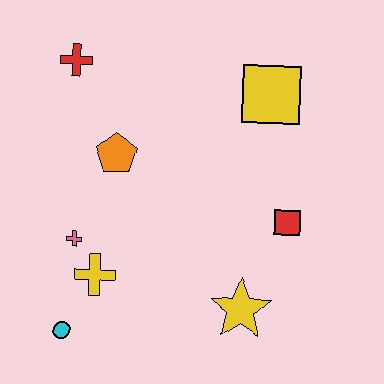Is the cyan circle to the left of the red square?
Yes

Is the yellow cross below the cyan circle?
No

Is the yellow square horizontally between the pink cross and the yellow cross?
No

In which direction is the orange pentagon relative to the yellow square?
The orange pentagon is to the left of the yellow square.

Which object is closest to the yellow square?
The red square is closest to the yellow square.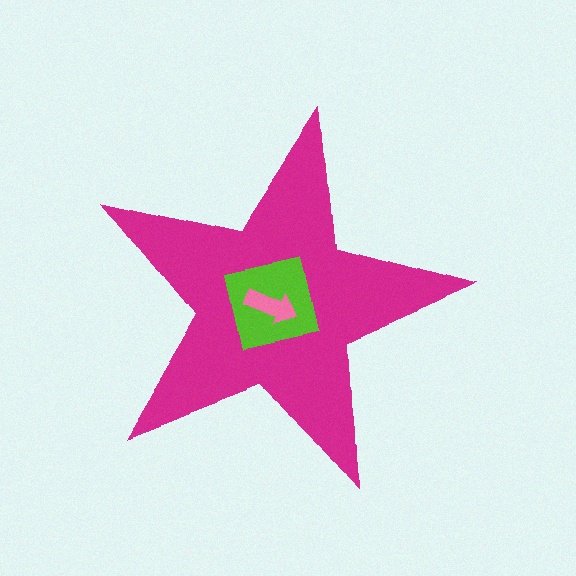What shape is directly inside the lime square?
The pink arrow.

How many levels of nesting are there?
3.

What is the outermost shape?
The magenta star.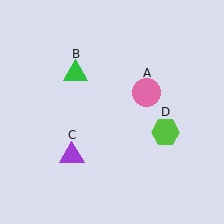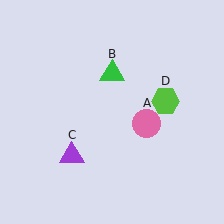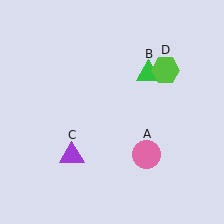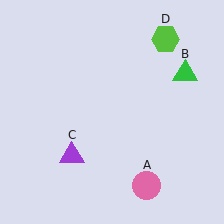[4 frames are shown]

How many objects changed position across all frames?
3 objects changed position: pink circle (object A), green triangle (object B), lime hexagon (object D).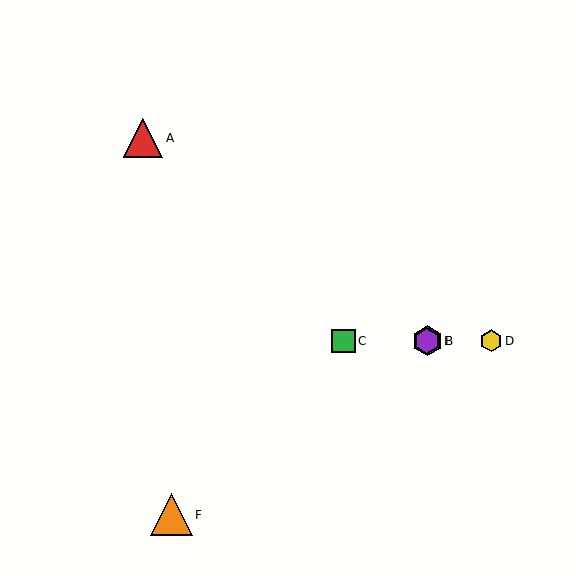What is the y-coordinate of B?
Object B is at y≈341.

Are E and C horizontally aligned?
Yes, both are at y≈341.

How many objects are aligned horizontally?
4 objects (B, C, D, E) are aligned horizontally.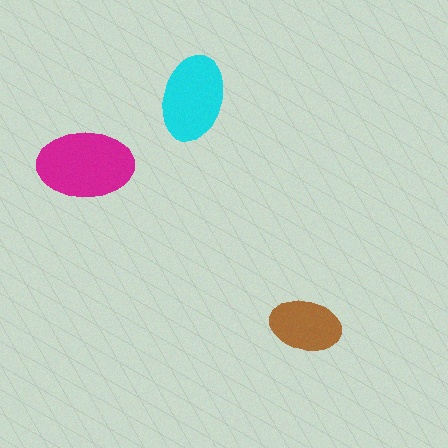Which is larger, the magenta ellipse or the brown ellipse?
The magenta one.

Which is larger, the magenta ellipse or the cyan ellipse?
The magenta one.